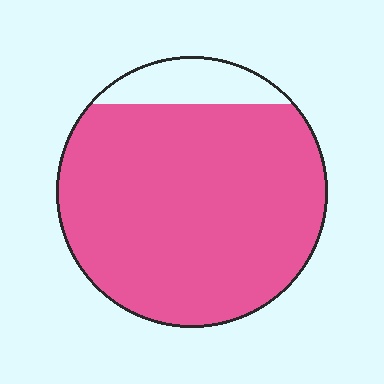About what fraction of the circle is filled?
About seven eighths (7/8).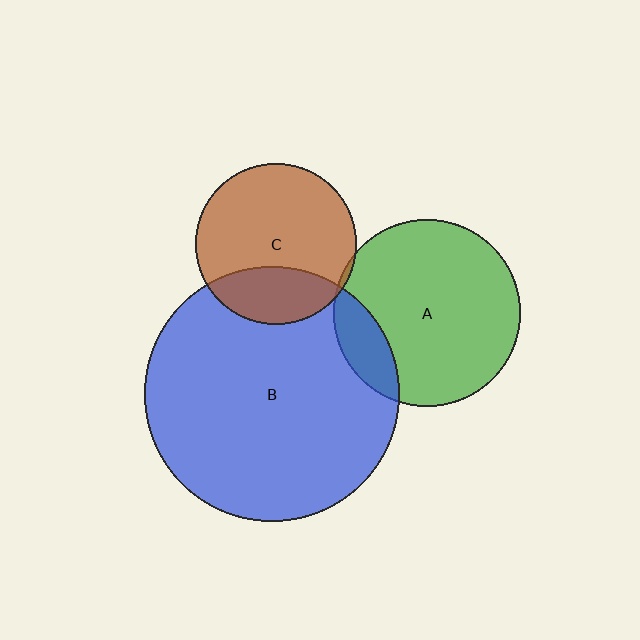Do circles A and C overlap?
Yes.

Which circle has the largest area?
Circle B (blue).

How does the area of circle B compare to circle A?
Approximately 1.9 times.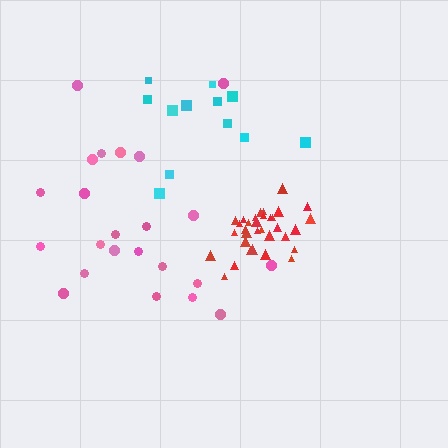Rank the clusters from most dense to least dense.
red, cyan, pink.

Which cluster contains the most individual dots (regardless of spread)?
Red (33).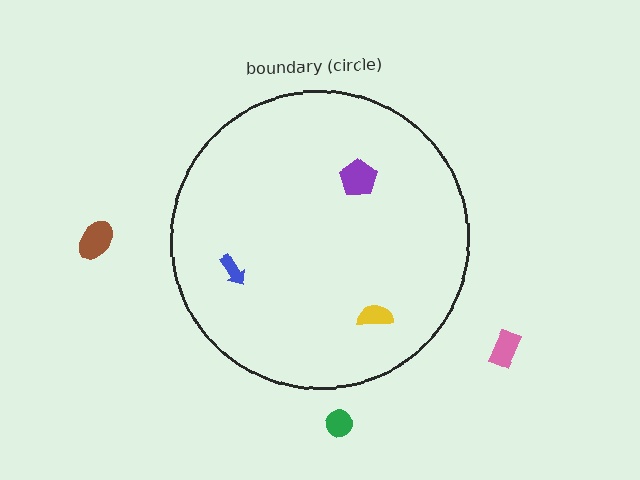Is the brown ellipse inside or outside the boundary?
Outside.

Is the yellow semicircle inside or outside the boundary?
Inside.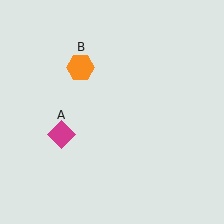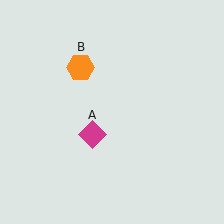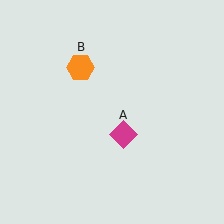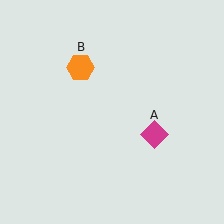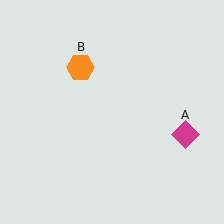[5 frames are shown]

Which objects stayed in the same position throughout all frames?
Orange hexagon (object B) remained stationary.